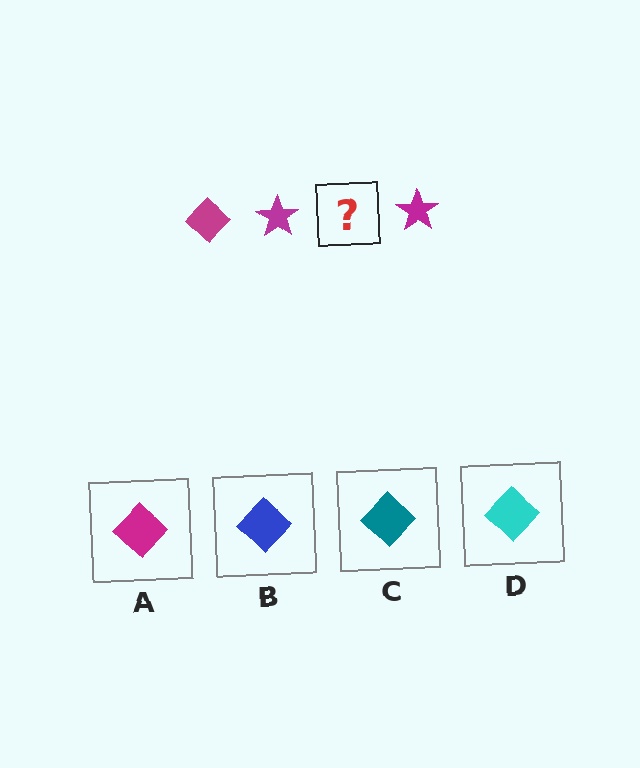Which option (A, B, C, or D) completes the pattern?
A.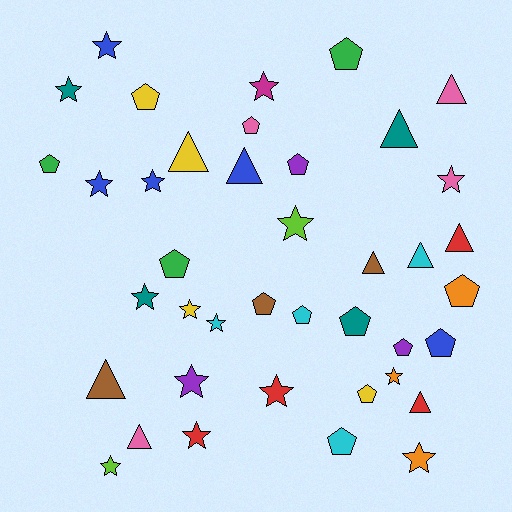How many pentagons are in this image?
There are 14 pentagons.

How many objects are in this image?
There are 40 objects.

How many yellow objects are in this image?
There are 4 yellow objects.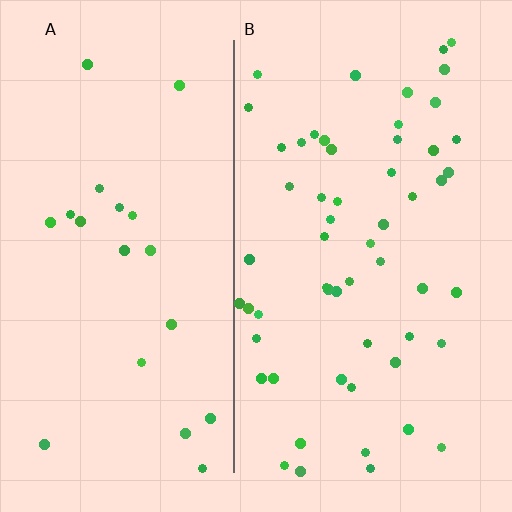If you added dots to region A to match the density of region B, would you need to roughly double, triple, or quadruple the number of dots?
Approximately triple.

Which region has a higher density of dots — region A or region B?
B (the right).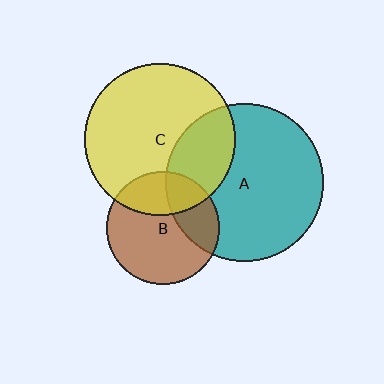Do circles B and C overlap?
Yes.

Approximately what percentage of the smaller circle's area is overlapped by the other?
Approximately 30%.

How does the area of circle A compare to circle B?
Approximately 2.0 times.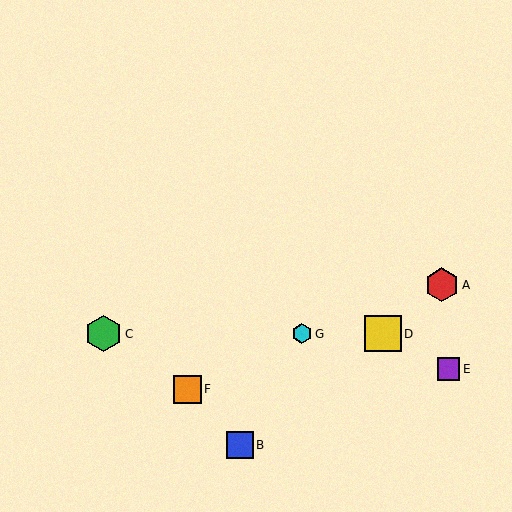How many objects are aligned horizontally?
3 objects (C, D, G) are aligned horizontally.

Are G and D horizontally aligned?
Yes, both are at y≈334.